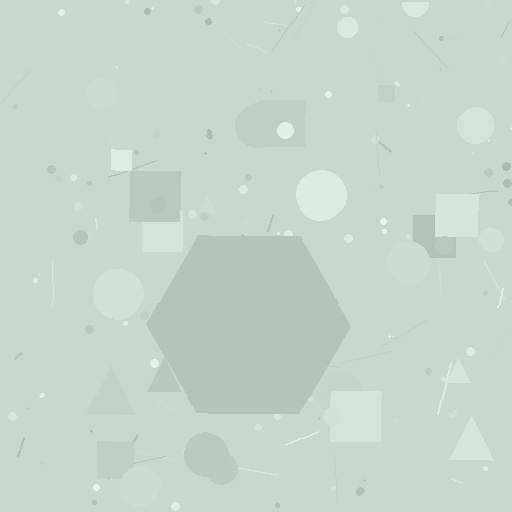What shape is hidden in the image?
A hexagon is hidden in the image.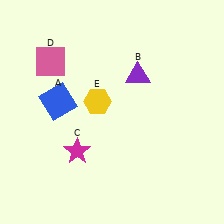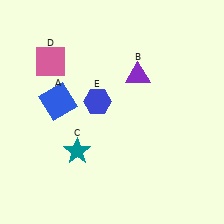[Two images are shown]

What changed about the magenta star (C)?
In Image 1, C is magenta. In Image 2, it changed to teal.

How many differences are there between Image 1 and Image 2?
There are 2 differences between the two images.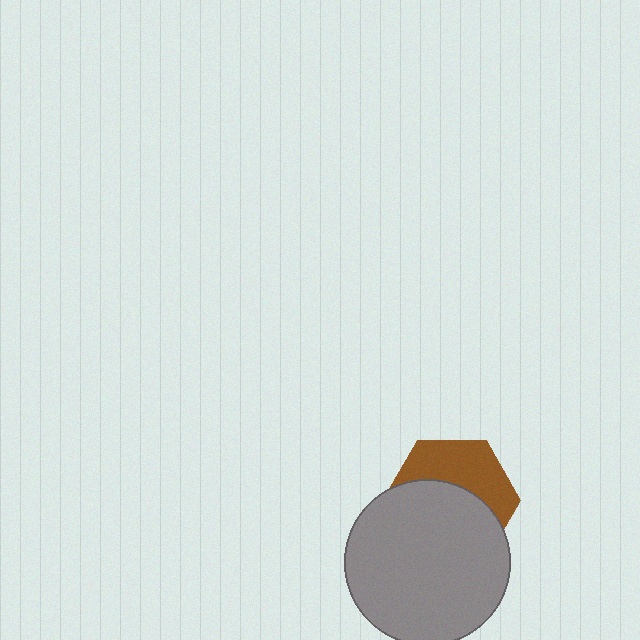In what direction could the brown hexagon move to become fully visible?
The brown hexagon could move up. That would shift it out from behind the gray circle entirely.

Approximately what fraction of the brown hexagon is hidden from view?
Roughly 58% of the brown hexagon is hidden behind the gray circle.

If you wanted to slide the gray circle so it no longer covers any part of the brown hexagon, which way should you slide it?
Slide it down — that is the most direct way to separate the two shapes.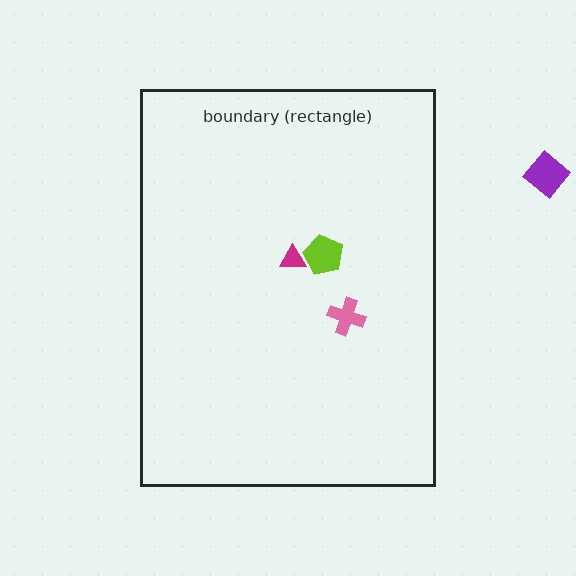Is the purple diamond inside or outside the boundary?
Outside.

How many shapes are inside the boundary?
3 inside, 1 outside.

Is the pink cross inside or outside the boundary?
Inside.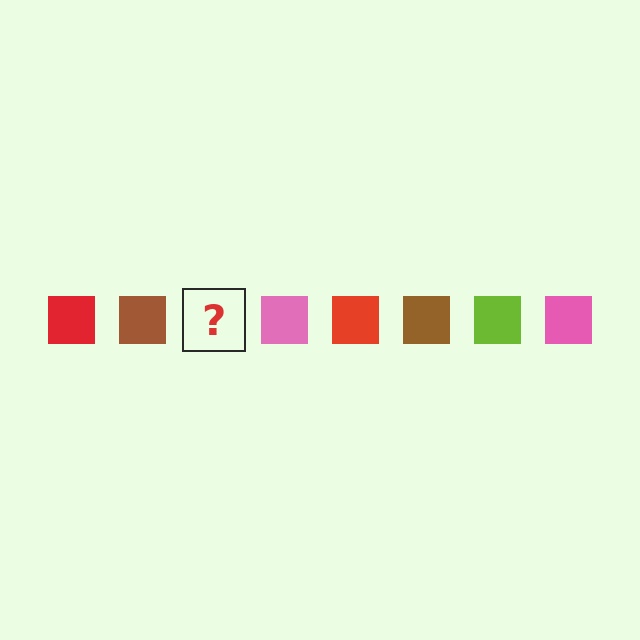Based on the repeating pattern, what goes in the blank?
The blank should be a lime square.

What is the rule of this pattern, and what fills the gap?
The rule is that the pattern cycles through red, brown, lime, pink squares. The gap should be filled with a lime square.